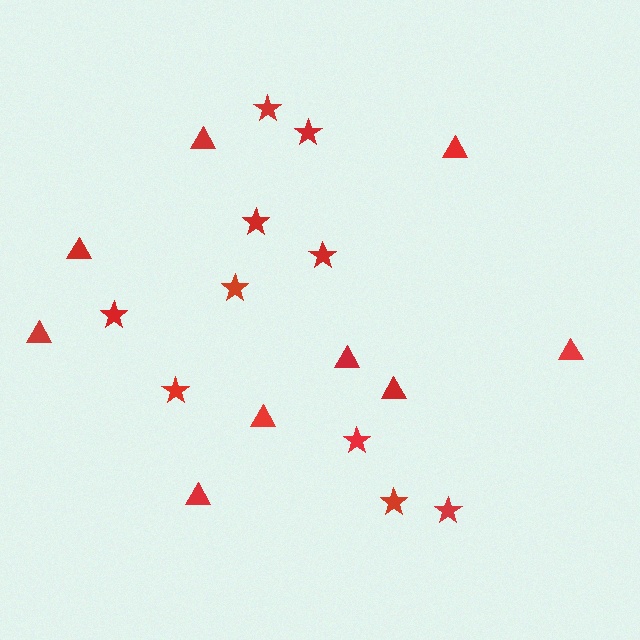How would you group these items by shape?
There are 2 groups: one group of triangles (9) and one group of stars (10).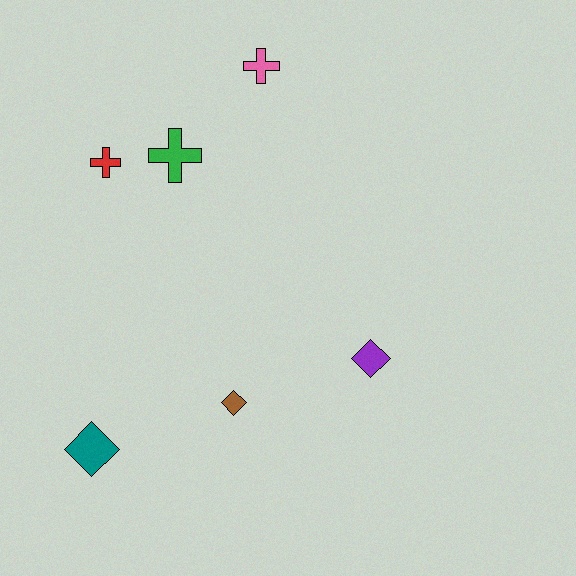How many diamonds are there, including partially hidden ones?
There are 3 diamonds.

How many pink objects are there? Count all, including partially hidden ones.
There is 1 pink object.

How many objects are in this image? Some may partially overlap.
There are 6 objects.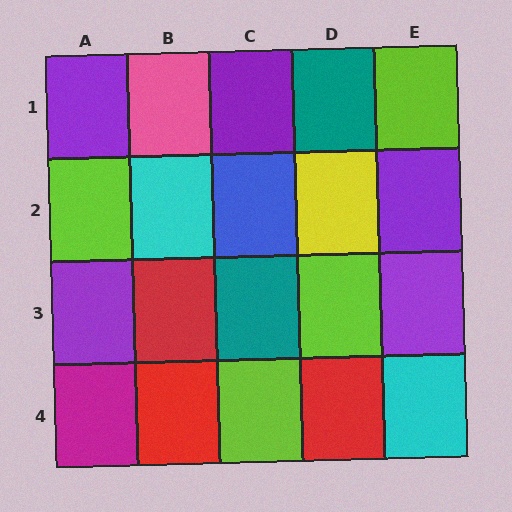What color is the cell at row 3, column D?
Lime.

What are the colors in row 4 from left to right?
Magenta, red, lime, red, cyan.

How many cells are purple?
5 cells are purple.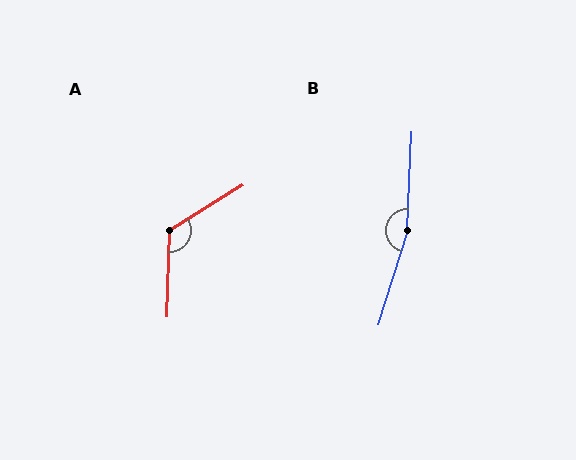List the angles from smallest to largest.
A (124°), B (165°).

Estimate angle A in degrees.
Approximately 124 degrees.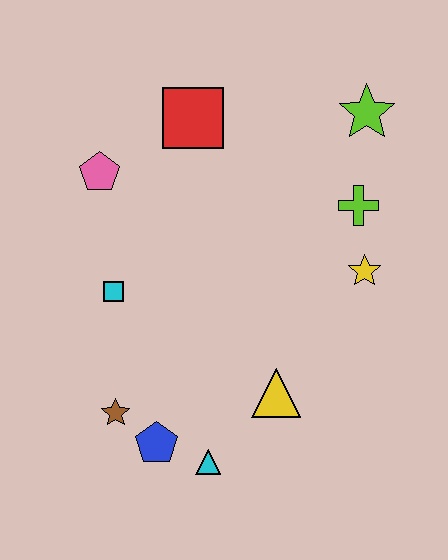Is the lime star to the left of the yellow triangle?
No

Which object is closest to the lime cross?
The yellow star is closest to the lime cross.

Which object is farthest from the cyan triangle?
The lime star is farthest from the cyan triangle.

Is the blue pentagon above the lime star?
No